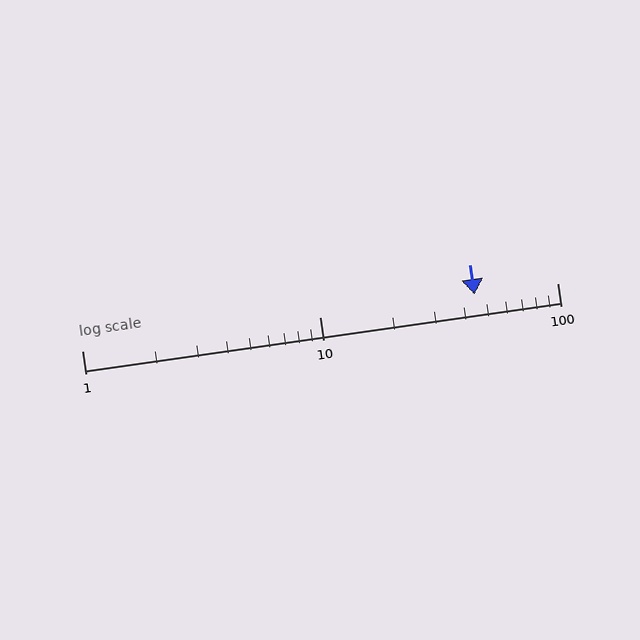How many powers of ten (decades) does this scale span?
The scale spans 2 decades, from 1 to 100.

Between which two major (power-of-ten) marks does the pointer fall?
The pointer is between 10 and 100.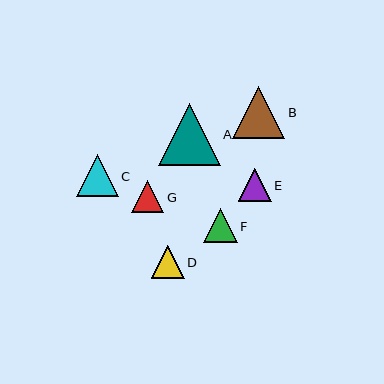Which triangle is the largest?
Triangle A is the largest with a size of approximately 62 pixels.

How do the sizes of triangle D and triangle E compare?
Triangle D and triangle E are approximately the same size.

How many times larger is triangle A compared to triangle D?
Triangle A is approximately 1.9 times the size of triangle D.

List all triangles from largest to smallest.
From largest to smallest: A, B, C, F, D, E, G.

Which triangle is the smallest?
Triangle G is the smallest with a size of approximately 32 pixels.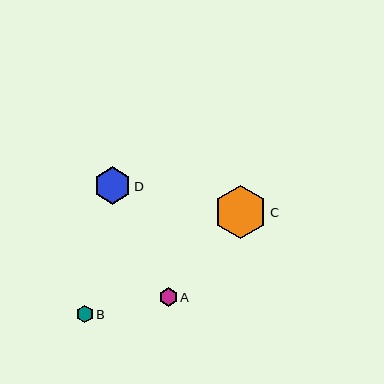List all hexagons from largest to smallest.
From largest to smallest: C, D, A, B.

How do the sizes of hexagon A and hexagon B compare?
Hexagon A and hexagon B are approximately the same size.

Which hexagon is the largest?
Hexagon C is the largest with a size of approximately 53 pixels.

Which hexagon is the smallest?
Hexagon B is the smallest with a size of approximately 18 pixels.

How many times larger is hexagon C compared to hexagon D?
Hexagon C is approximately 1.4 times the size of hexagon D.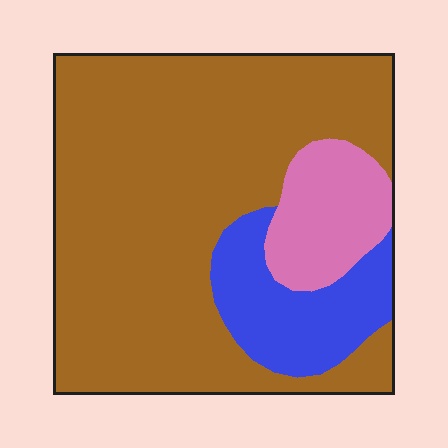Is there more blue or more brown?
Brown.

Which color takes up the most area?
Brown, at roughly 70%.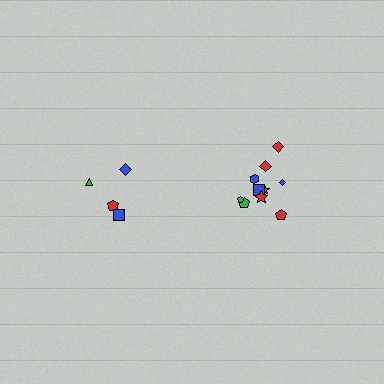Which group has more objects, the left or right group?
The right group.